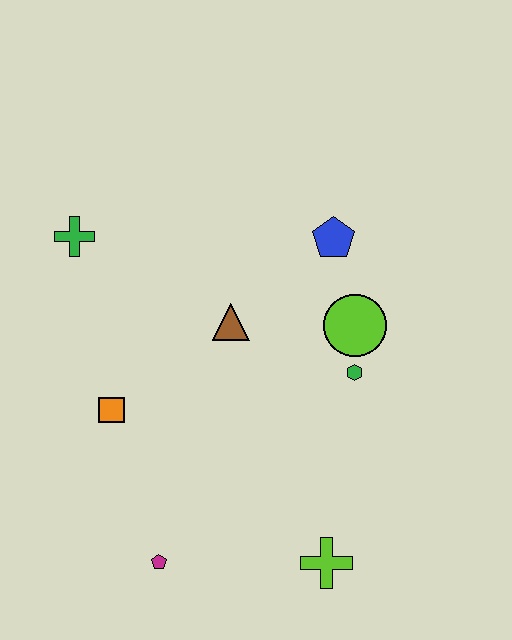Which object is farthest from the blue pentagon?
The magenta pentagon is farthest from the blue pentagon.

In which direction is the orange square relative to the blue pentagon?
The orange square is to the left of the blue pentagon.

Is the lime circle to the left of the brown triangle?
No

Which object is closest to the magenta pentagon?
The orange square is closest to the magenta pentagon.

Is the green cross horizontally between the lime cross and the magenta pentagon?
No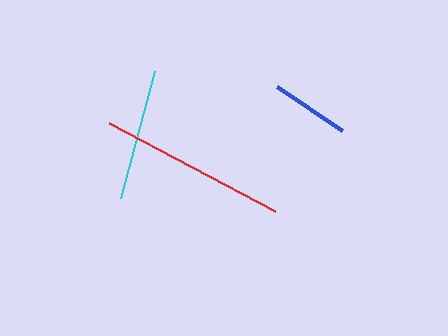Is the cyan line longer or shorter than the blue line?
The cyan line is longer than the blue line.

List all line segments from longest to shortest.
From longest to shortest: red, cyan, blue.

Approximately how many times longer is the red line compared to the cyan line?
The red line is approximately 1.4 times the length of the cyan line.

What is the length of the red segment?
The red segment is approximately 188 pixels long.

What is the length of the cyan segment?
The cyan segment is approximately 131 pixels long.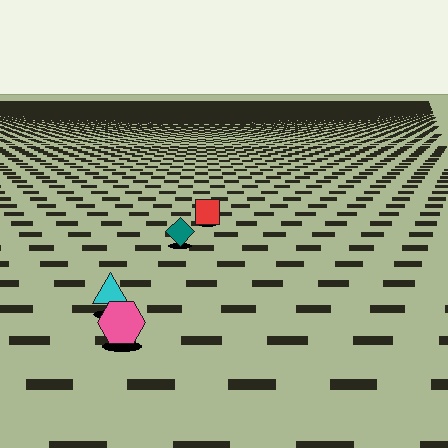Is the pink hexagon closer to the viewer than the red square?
Yes. The pink hexagon is closer — you can tell from the texture gradient: the ground texture is coarser near it.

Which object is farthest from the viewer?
The red square is farthest from the viewer. It appears smaller and the ground texture around it is denser.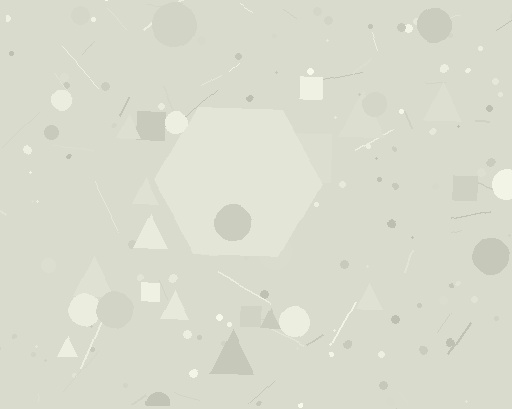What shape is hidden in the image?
A hexagon is hidden in the image.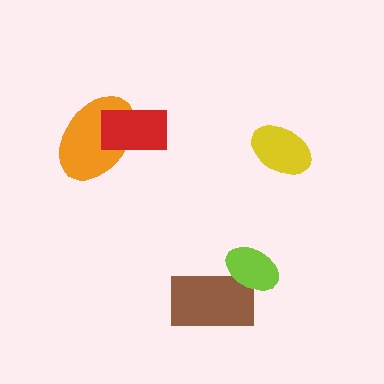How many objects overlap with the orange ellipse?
1 object overlaps with the orange ellipse.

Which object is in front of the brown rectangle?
The lime ellipse is in front of the brown rectangle.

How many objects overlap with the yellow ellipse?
0 objects overlap with the yellow ellipse.